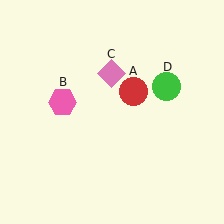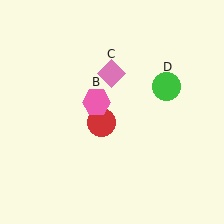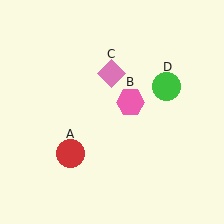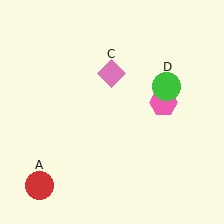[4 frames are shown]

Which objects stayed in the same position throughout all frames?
Pink diamond (object C) and green circle (object D) remained stationary.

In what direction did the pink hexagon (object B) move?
The pink hexagon (object B) moved right.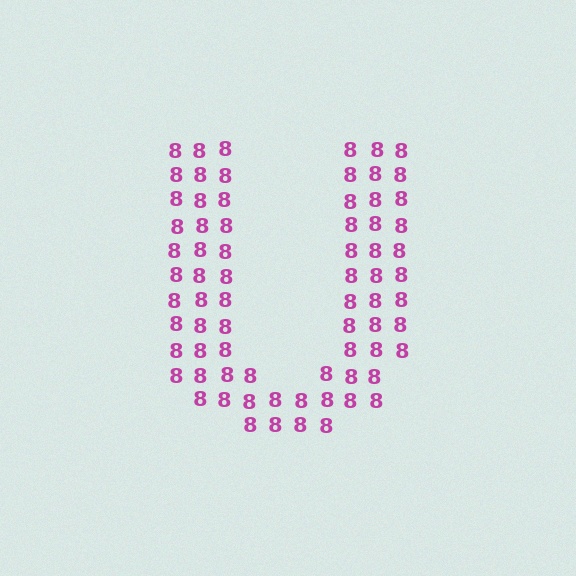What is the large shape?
The large shape is the letter U.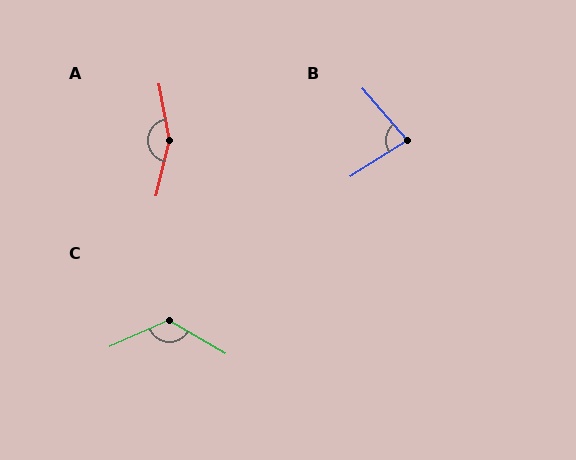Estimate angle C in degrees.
Approximately 126 degrees.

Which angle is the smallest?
B, at approximately 81 degrees.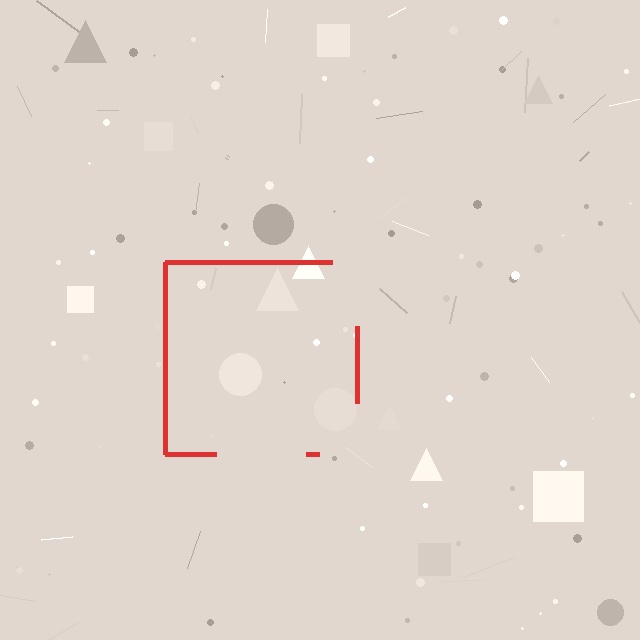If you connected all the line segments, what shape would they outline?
They would outline a square.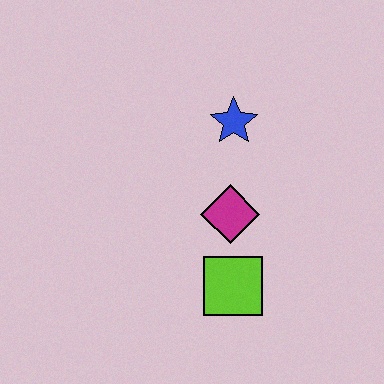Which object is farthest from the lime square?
The blue star is farthest from the lime square.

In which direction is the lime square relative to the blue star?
The lime square is below the blue star.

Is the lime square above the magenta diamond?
No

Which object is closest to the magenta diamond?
The lime square is closest to the magenta diamond.